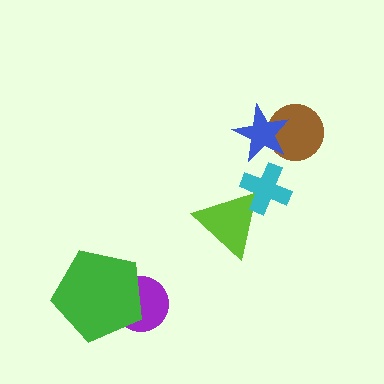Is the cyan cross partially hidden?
No, no other shape covers it.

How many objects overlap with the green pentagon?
1 object overlaps with the green pentagon.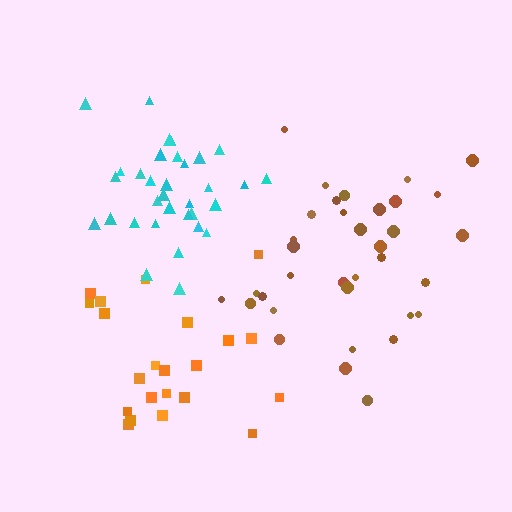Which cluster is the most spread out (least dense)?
Orange.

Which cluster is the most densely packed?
Cyan.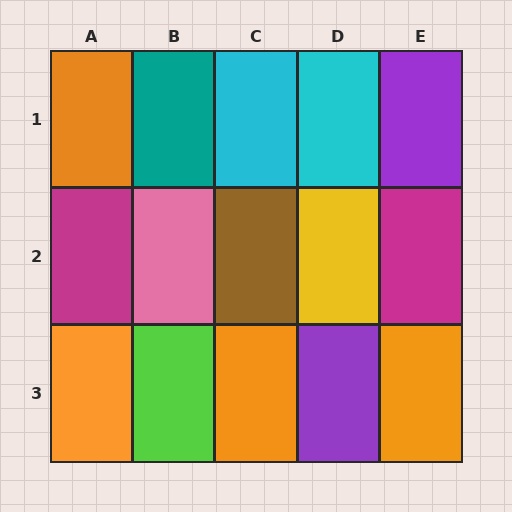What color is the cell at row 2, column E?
Magenta.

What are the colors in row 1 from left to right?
Orange, teal, cyan, cyan, purple.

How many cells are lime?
1 cell is lime.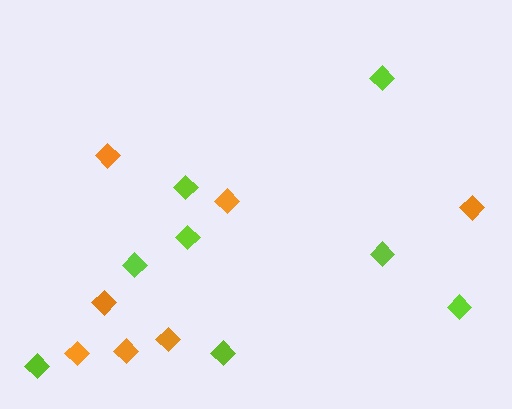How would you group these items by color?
There are 2 groups: one group of orange diamonds (7) and one group of lime diamonds (8).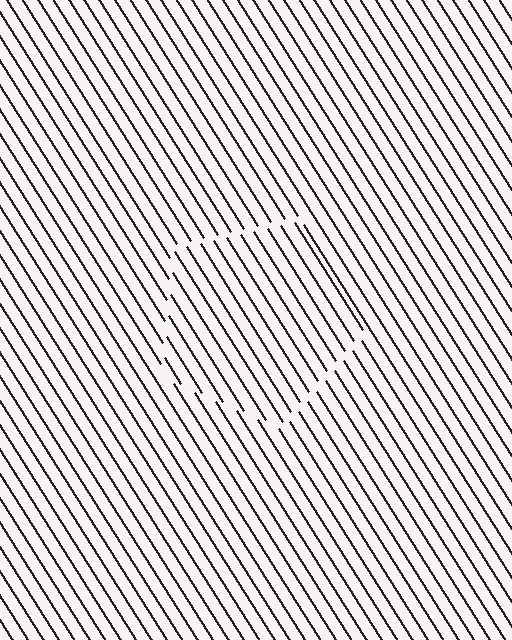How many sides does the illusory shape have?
5 sides — the line-ends trace a pentagon.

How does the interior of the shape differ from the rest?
The interior of the shape contains the same grating, shifted by half a period — the contour is defined by the phase discontinuity where line-ends from the inner and outer gratings abut.